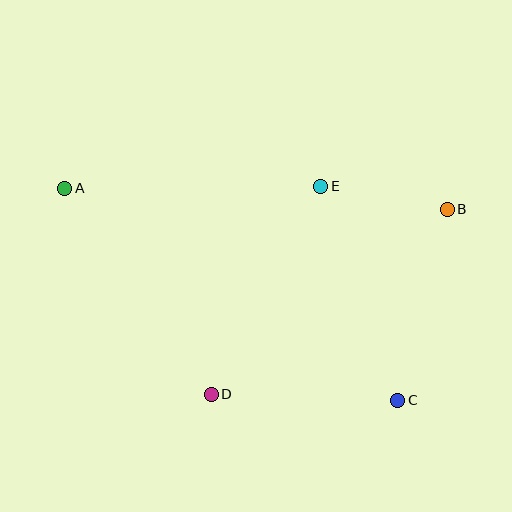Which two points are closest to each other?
Points B and E are closest to each other.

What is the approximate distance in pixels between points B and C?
The distance between B and C is approximately 197 pixels.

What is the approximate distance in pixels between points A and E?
The distance between A and E is approximately 256 pixels.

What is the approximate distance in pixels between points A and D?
The distance between A and D is approximately 253 pixels.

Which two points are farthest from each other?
Points A and C are farthest from each other.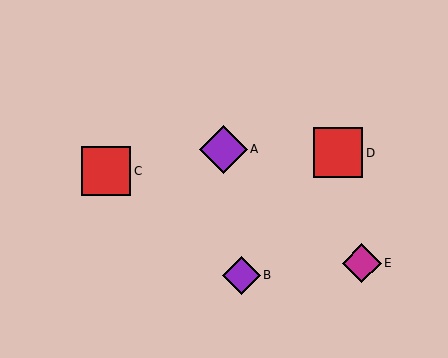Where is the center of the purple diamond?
The center of the purple diamond is at (242, 275).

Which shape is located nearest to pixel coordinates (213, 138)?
The purple diamond (labeled A) at (223, 149) is nearest to that location.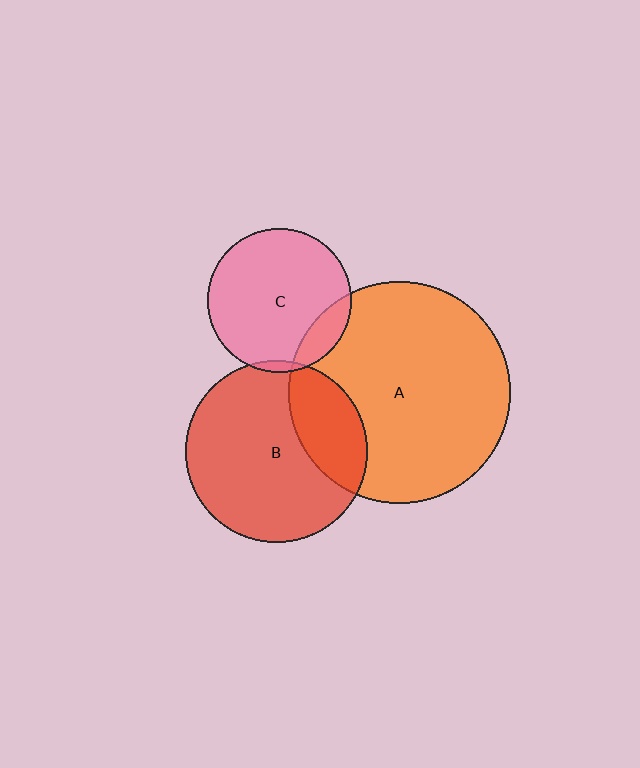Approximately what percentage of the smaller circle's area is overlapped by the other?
Approximately 5%.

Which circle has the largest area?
Circle A (orange).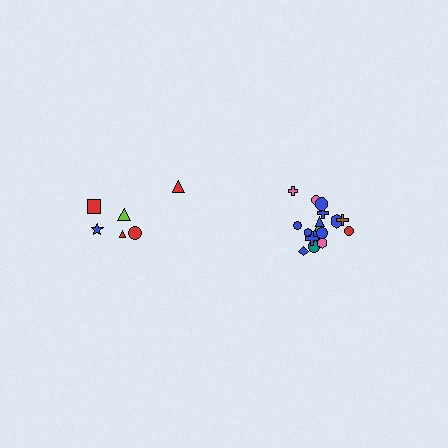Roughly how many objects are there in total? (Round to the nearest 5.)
Roughly 25 objects in total.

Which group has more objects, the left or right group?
The right group.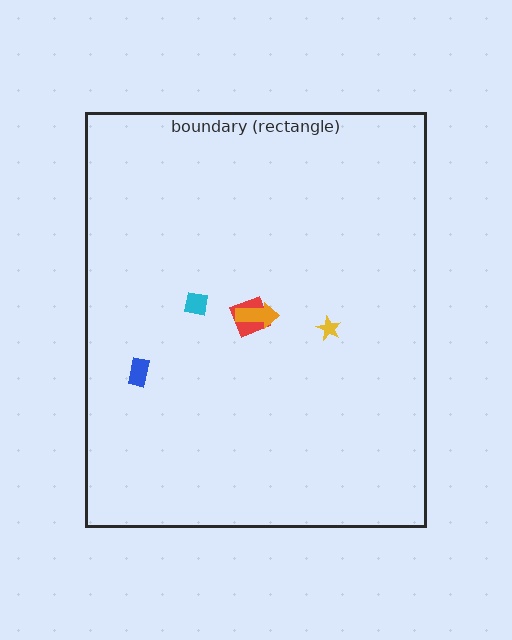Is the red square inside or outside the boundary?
Inside.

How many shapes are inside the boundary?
5 inside, 0 outside.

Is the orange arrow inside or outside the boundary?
Inside.